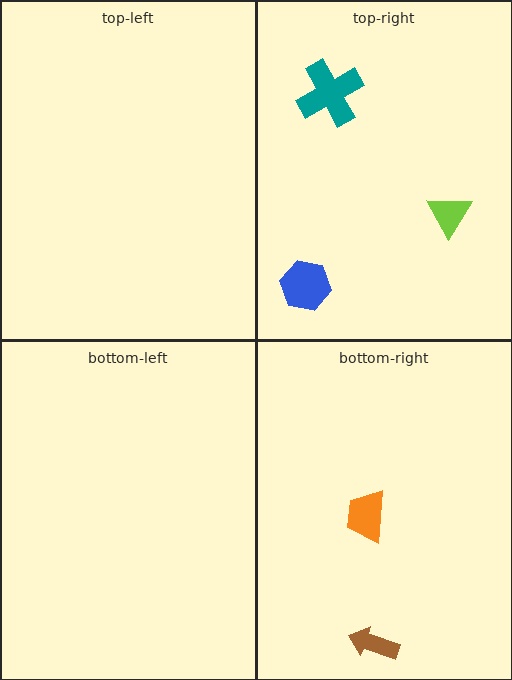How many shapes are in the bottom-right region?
2.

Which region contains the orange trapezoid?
The bottom-right region.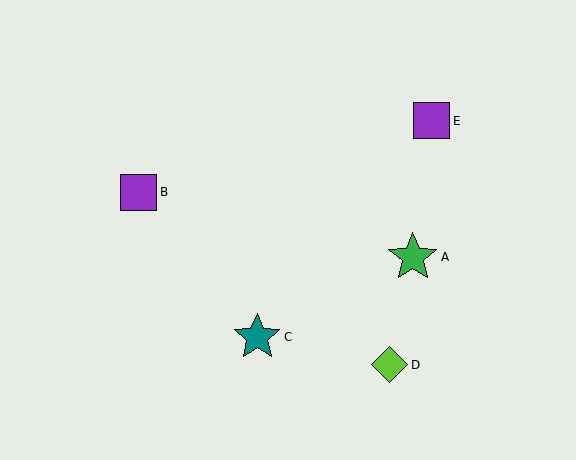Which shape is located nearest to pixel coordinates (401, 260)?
The green star (labeled A) at (413, 257) is nearest to that location.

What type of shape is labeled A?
Shape A is a green star.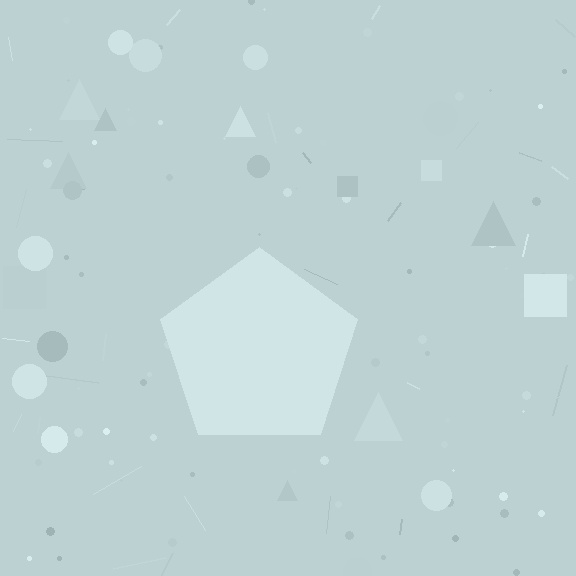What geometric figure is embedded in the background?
A pentagon is embedded in the background.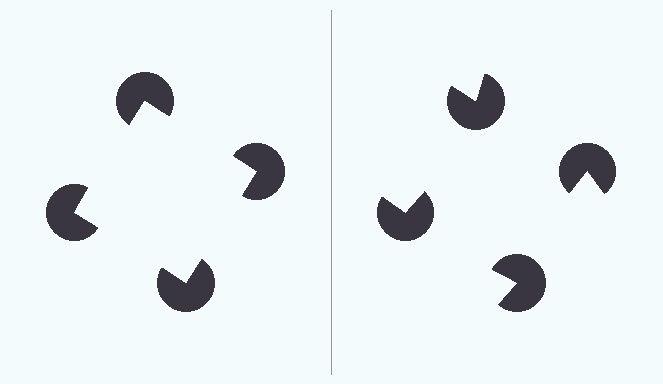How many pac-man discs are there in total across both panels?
8 — 4 on each side.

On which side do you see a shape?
An illusory square appears on the left side. On the right side the wedge cuts are rotated, so no coherent shape forms.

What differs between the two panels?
The pac-man discs are positioned identically on both sides; only the wedge orientations differ. On the left they align to a square; on the right they are misaligned.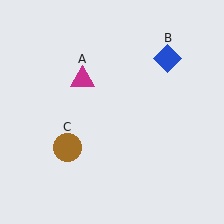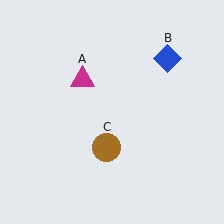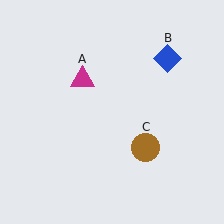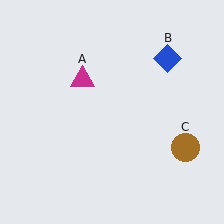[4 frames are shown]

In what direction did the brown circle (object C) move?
The brown circle (object C) moved right.